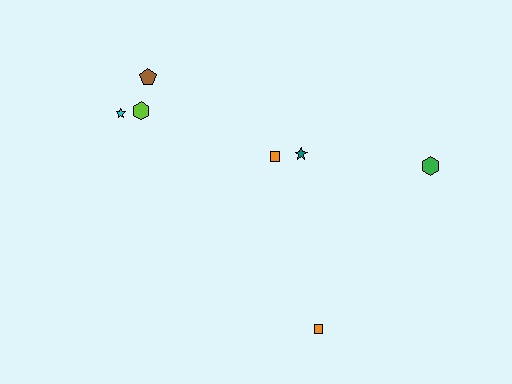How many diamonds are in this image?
There are no diamonds.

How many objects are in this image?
There are 7 objects.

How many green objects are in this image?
There is 1 green object.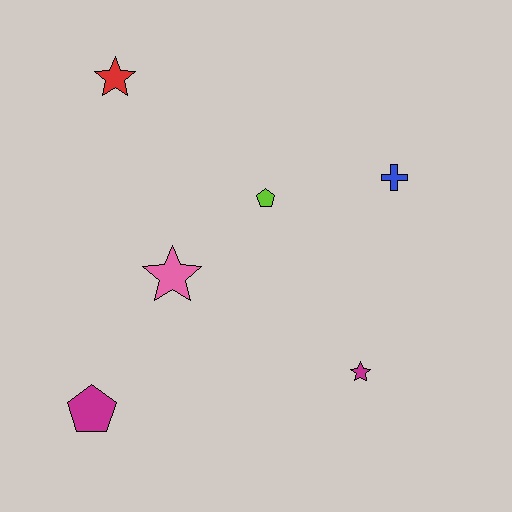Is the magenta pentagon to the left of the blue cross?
Yes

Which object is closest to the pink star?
The lime pentagon is closest to the pink star.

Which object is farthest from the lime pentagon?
The magenta pentagon is farthest from the lime pentagon.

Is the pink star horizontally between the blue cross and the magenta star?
No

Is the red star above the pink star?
Yes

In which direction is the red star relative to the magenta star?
The red star is above the magenta star.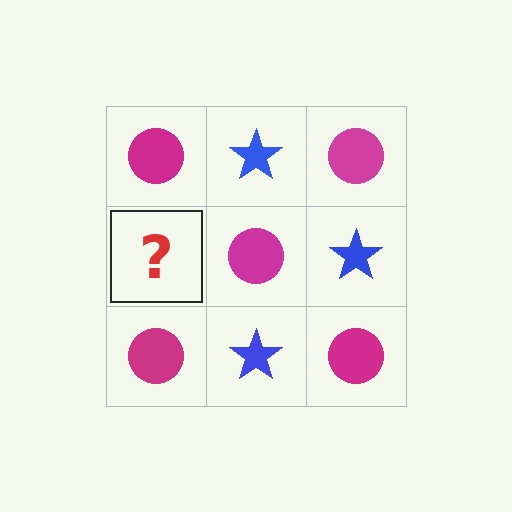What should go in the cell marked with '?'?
The missing cell should contain a blue star.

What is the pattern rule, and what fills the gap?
The rule is that it alternates magenta circle and blue star in a checkerboard pattern. The gap should be filled with a blue star.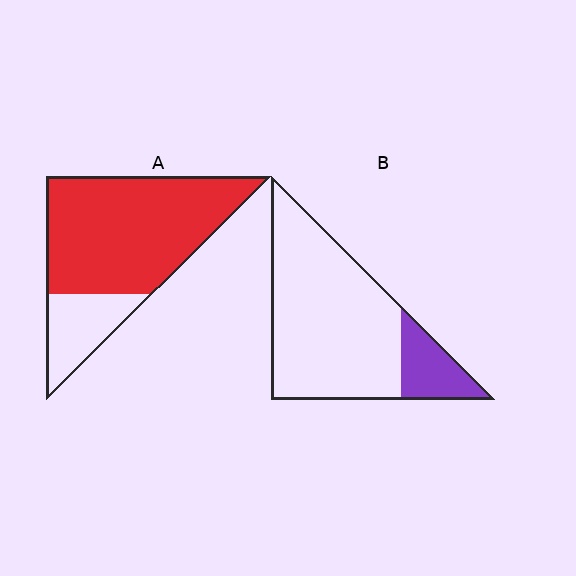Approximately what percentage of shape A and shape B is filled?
A is approximately 80% and B is approximately 20%.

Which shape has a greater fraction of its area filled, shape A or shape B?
Shape A.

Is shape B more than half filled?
No.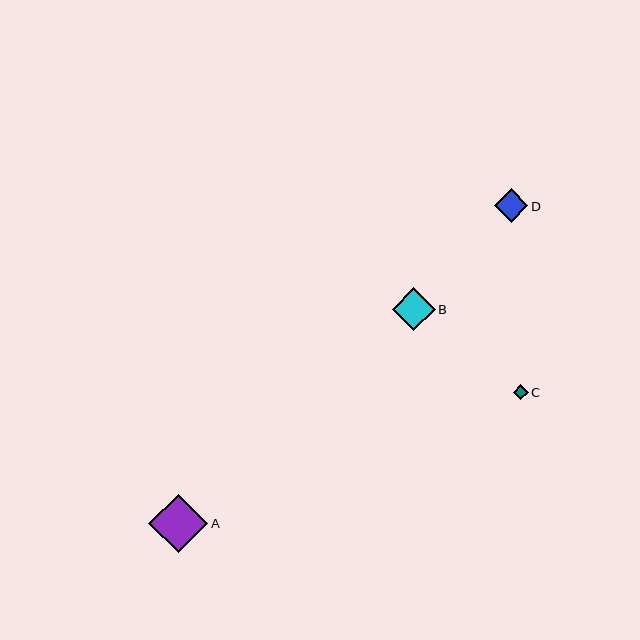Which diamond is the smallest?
Diamond C is the smallest with a size of approximately 15 pixels.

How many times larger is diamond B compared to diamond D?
Diamond B is approximately 1.3 times the size of diamond D.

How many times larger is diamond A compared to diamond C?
Diamond A is approximately 3.9 times the size of diamond C.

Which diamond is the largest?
Diamond A is the largest with a size of approximately 59 pixels.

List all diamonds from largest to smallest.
From largest to smallest: A, B, D, C.